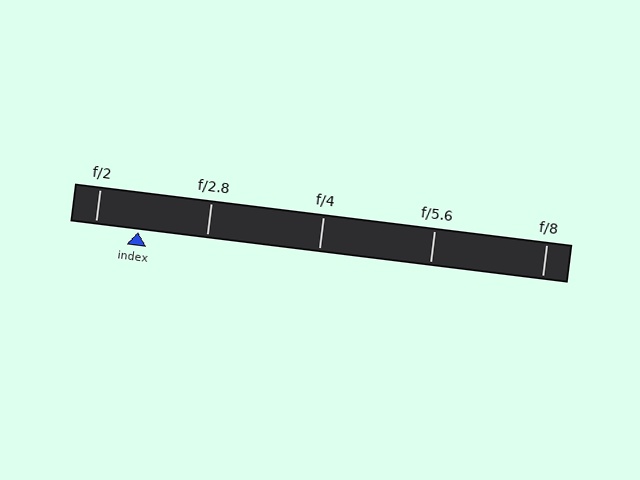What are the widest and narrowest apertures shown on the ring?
The widest aperture shown is f/2 and the narrowest is f/8.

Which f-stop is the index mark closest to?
The index mark is closest to f/2.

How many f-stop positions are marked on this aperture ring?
There are 5 f-stop positions marked.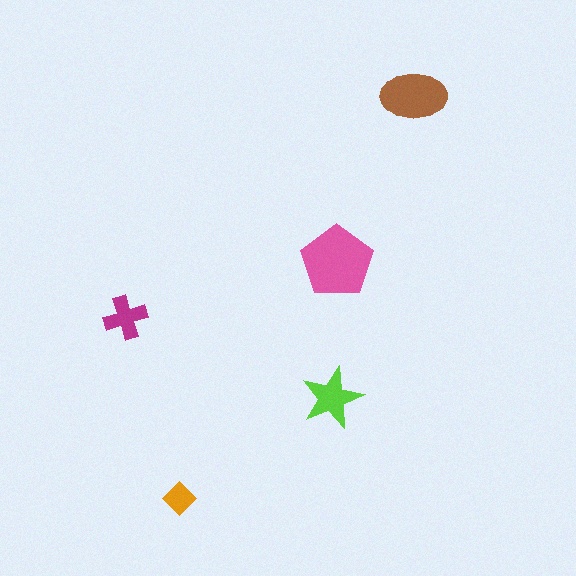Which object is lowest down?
The orange diamond is bottommost.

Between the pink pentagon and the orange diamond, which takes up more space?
The pink pentagon.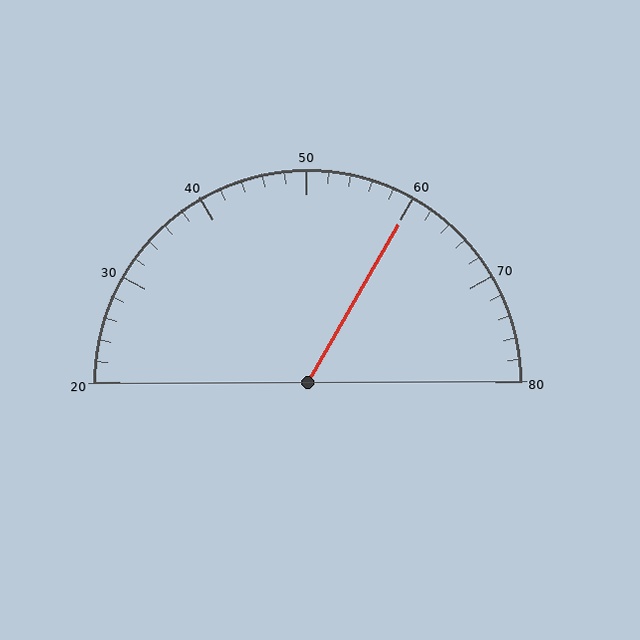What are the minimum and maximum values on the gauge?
The gauge ranges from 20 to 80.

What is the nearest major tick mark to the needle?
The nearest major tick mark is 60.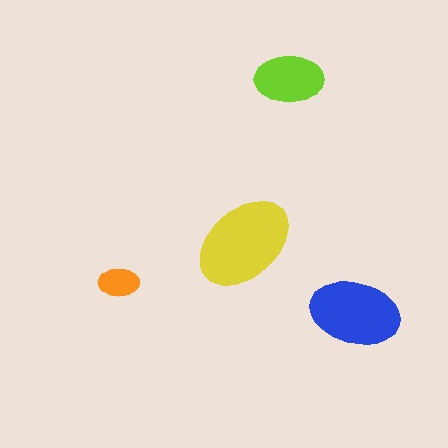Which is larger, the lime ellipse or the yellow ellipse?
The yellow one.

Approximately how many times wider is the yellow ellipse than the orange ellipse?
About 2.5 times wider.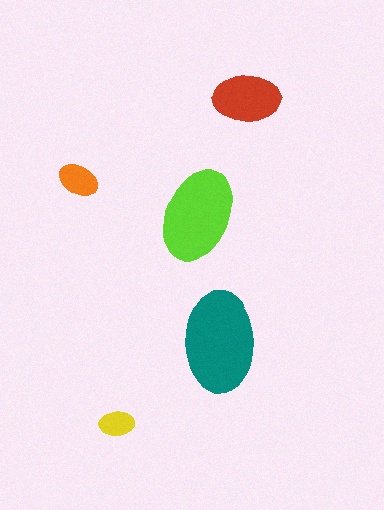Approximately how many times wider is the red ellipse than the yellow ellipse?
About 2 times wider.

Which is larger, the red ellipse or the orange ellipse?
The red one.